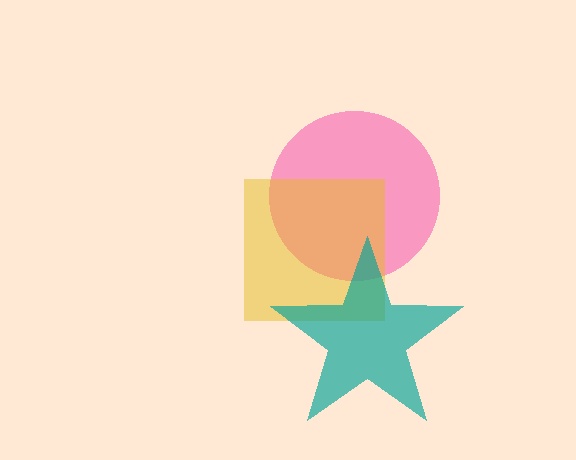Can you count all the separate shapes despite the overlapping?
Yes, there are 3 separate shapes.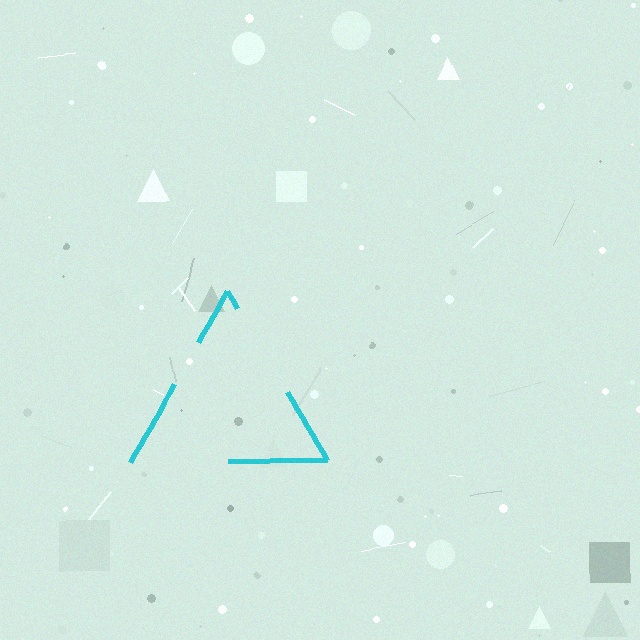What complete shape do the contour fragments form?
The contour fragments form a triangle.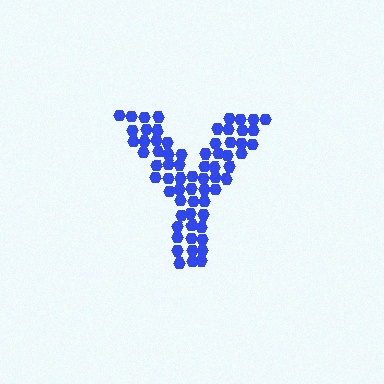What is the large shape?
The large shape is the letter Y.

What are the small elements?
The small elements are hexagons.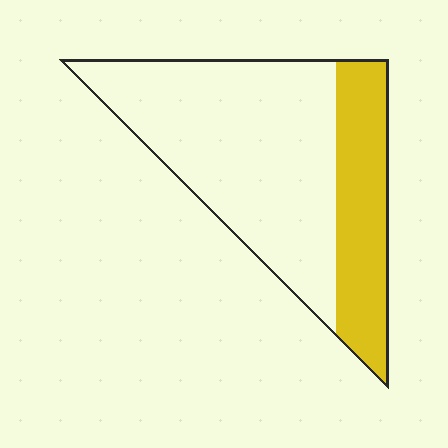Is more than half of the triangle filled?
No.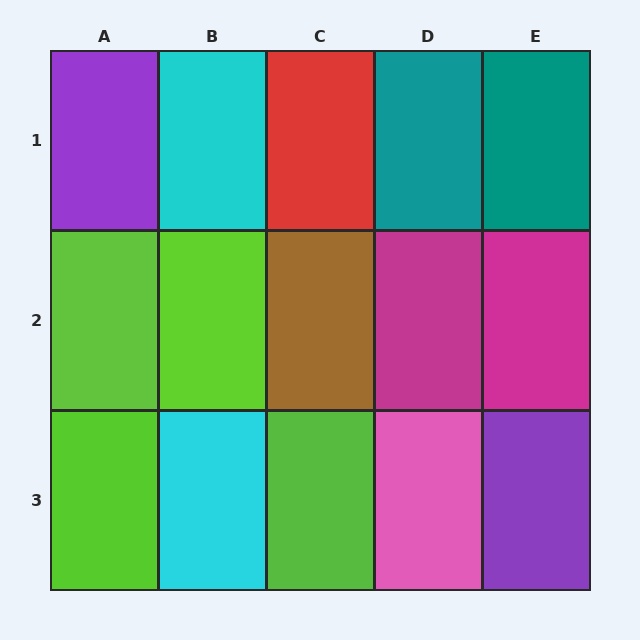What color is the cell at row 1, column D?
Teal.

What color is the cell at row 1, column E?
Teal.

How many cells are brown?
1 cell is brown.